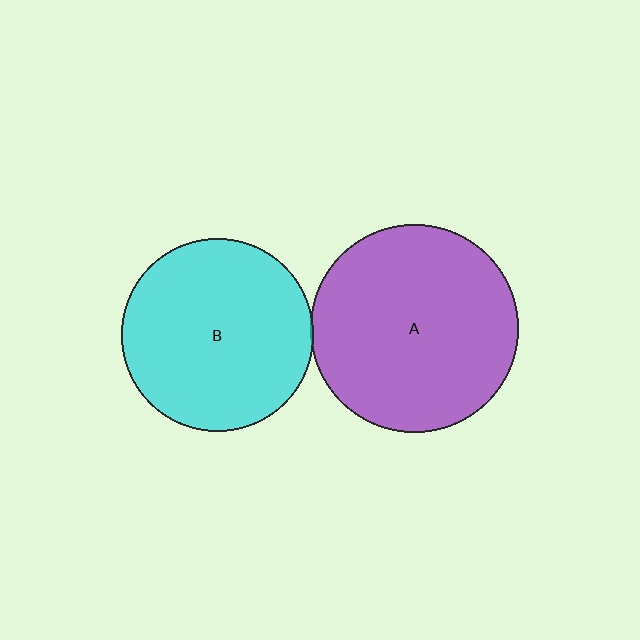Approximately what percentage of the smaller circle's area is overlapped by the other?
Approximately 5%.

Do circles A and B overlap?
Yes.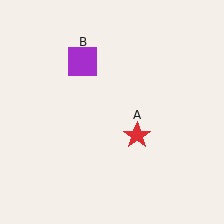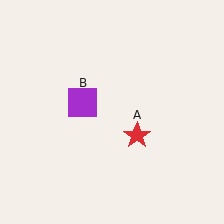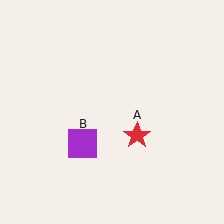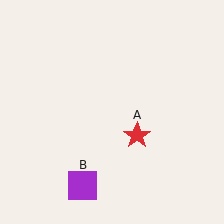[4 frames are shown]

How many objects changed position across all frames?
1 object changed position: purple square (object B).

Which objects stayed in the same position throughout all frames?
Red star (object A) remained stationary.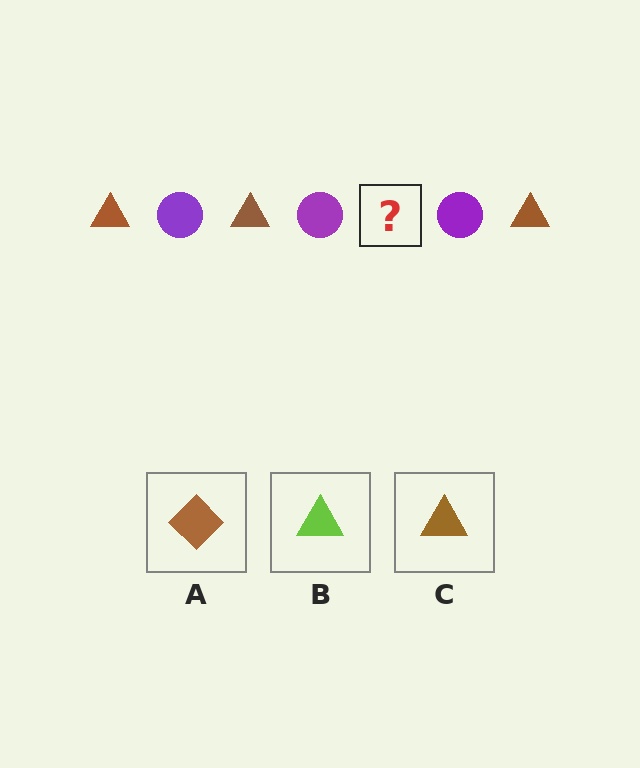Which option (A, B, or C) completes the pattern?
C.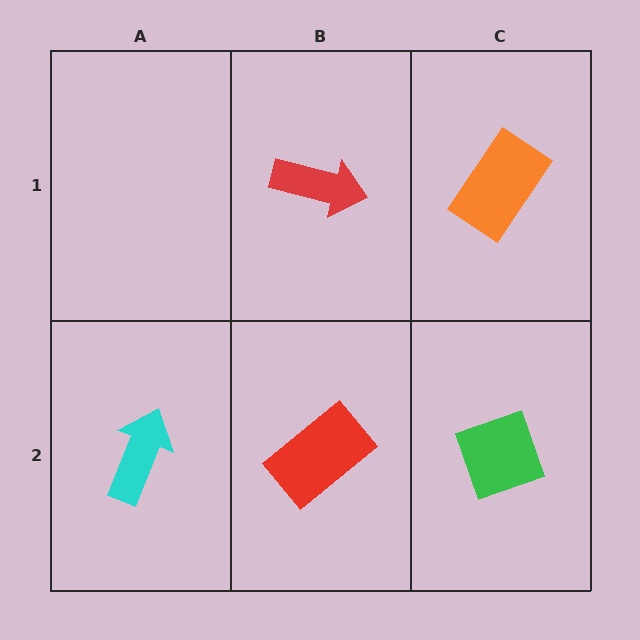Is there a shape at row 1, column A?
No, that cell is empty.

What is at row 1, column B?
A red arrow.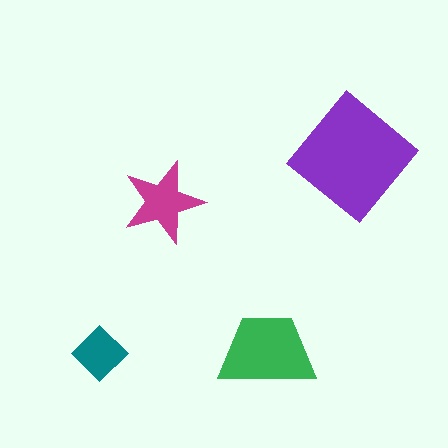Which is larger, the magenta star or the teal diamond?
The magenta star.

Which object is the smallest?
The teal diamond.